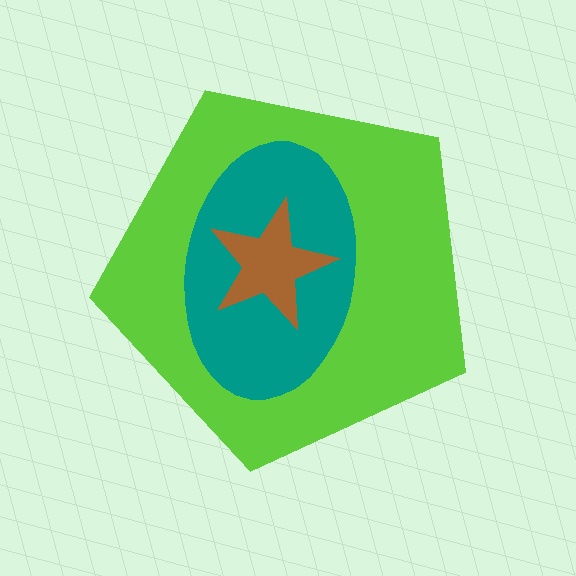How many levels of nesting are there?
3.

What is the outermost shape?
The lime pentagon.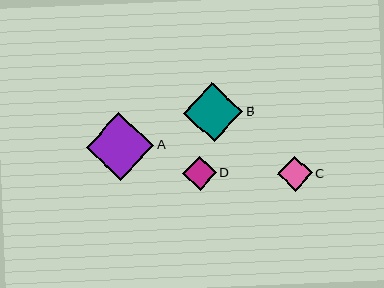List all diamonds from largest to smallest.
From largest to smallest: A, B, C, D.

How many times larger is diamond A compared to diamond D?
Diamond A is approximately 2.0 times the size of diamond D.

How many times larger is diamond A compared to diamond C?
Diamond A is approximately 2.0 times the size of diamond C.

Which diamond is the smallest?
Diamond D is the smallest with a size of approximately 34 pixels.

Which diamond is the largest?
Diamond A is the largest with a size of approximately 68 pixels.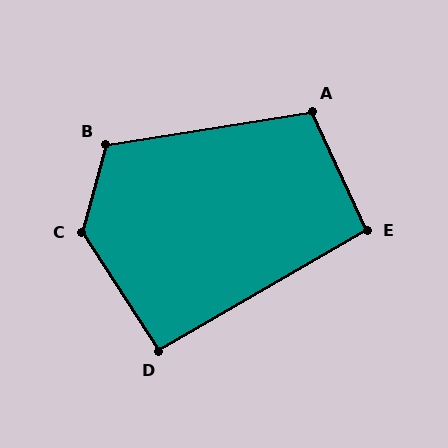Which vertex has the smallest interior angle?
D, at approximately 93 degrees.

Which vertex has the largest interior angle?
C, at approximately 132 degrees.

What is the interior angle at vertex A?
Approximately 106 degrees (obtuse).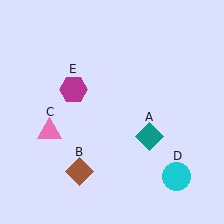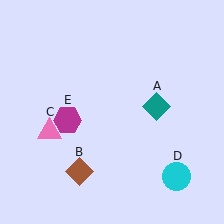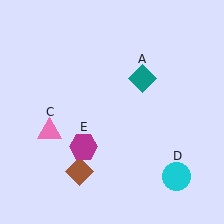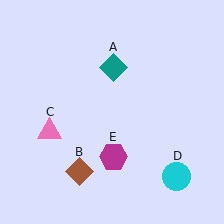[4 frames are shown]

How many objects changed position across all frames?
2 objects changed position: teal diamond (object A), magenta hexagon (object E).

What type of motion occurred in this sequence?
The teal diamond (object A), magenta hexagon (object E) rotated counterclockwise around the center of the scene.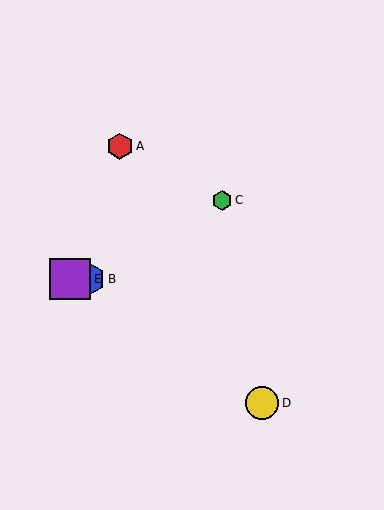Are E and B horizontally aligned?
Yes, both are at y≈279.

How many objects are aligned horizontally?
2 objects (B, E) are aligned horizontally.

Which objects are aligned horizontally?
Objects B, E are aligned horizontally.